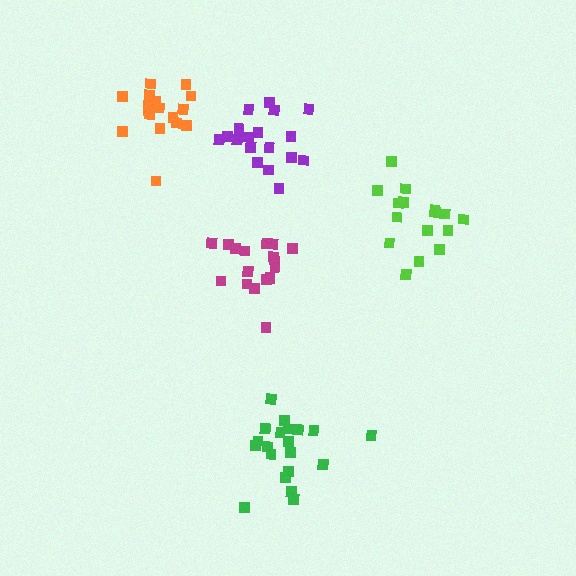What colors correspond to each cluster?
The clusters are colored: lime, orange, purple, magenta, green.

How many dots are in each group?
Group 1: 16 dots, Group 2: 17 dots, Group 3: 18 dots, Group 4: 17 dots, Group 5: 20 dots (88 total).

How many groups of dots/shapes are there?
There are 5 groups.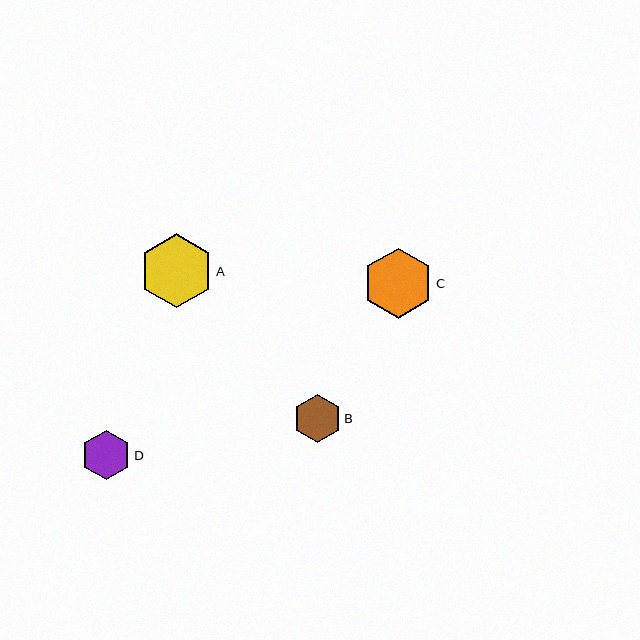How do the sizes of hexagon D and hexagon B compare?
Hexagon D and hexagon B are approximately the same size.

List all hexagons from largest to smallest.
From largest to smallest: A, C, D, B.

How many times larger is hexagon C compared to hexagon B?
Hexagon C is approximately 1.5 times the size of hexagon B.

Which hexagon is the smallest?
Hexagon B is the smallest with a size of approximately 48 pixels.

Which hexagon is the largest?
Hexagon A is the largest with a size of approximately 74 pixels.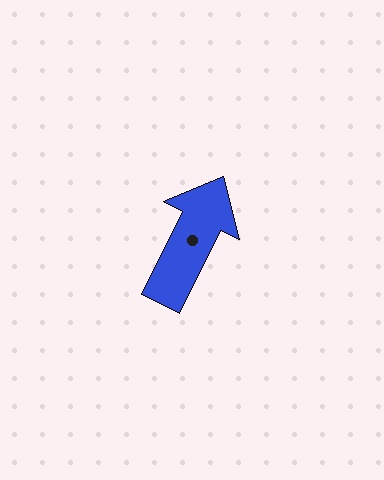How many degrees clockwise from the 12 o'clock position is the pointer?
Approximately 26 degrees.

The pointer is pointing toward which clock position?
Roughly 1 o'clock.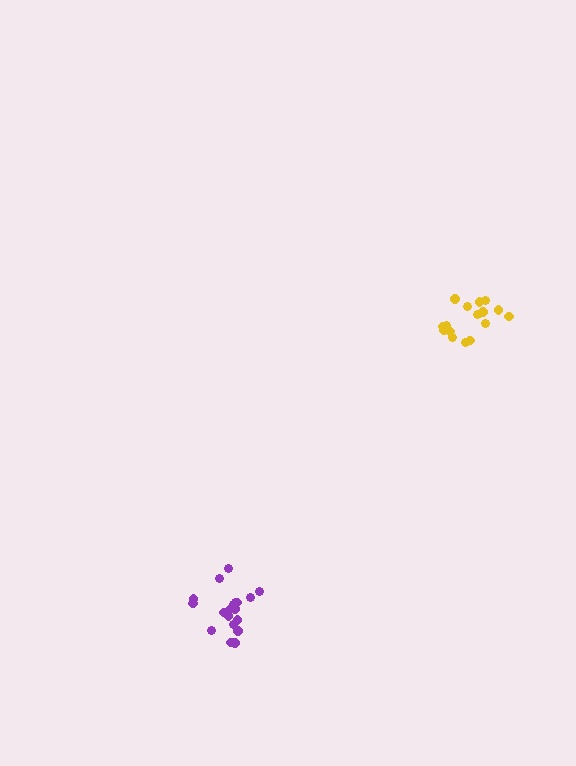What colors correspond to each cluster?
The clusters are colored: purple, yellow.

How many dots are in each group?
Group 1: 19 dots, Group 2: 16 dots (35 total).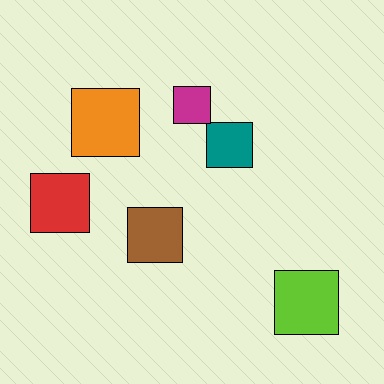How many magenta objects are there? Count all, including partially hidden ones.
There is 1 magenta object.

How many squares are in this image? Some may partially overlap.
There are 6 squares.